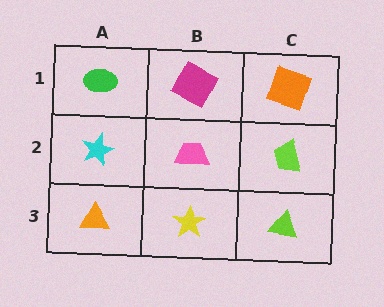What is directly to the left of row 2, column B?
A cyan star.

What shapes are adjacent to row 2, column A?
A green ellipse (row 1, column A), an orange triangle (row 3, column A), a pink trapezoid (row 2, column B).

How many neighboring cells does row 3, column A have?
2.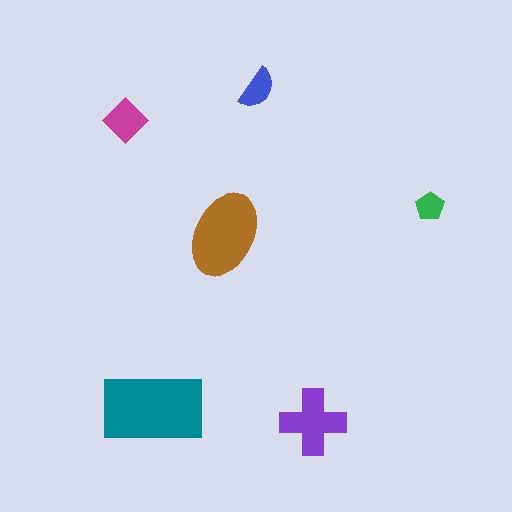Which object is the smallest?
The green pentagon.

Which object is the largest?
The teal rectangle.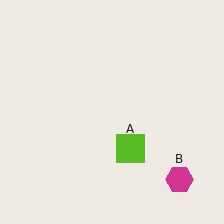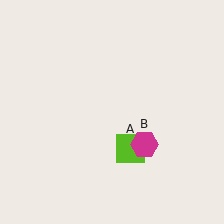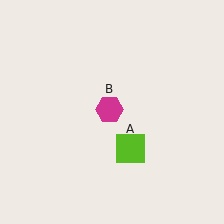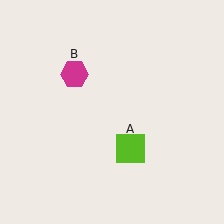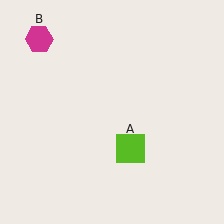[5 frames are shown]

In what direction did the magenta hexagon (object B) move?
The magenta hexagon (object B) moved up and to the left.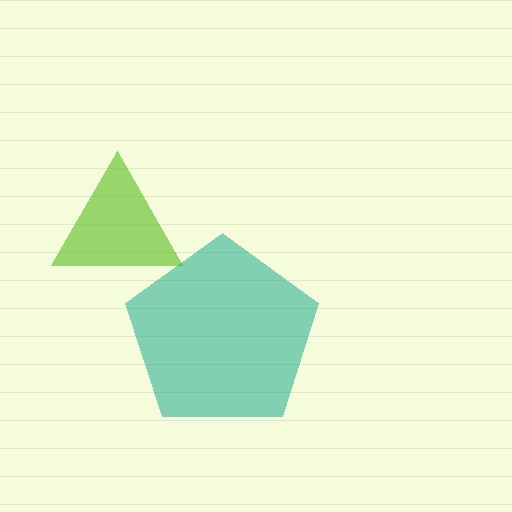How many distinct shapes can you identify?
There are 2 distinct shapes: a lime triangle, a teal pentagon.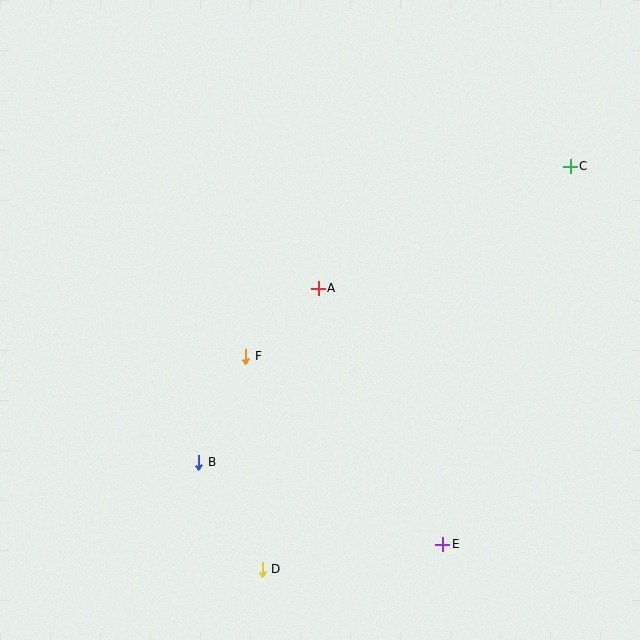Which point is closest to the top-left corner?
Point A is closest to the top-left corner.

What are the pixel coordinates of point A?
Point A is at (318, 288).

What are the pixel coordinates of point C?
Point C is at (570, 166).